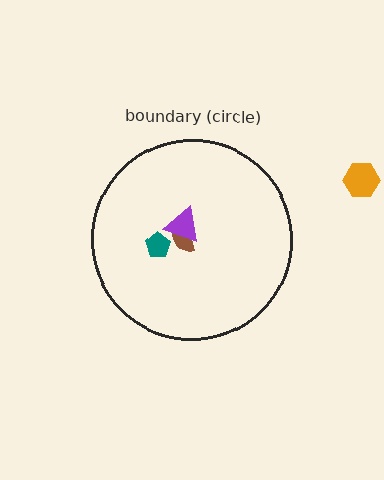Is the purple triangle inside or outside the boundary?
Inside.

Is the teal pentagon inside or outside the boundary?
Inside.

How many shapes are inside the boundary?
3 inside, 1 outside.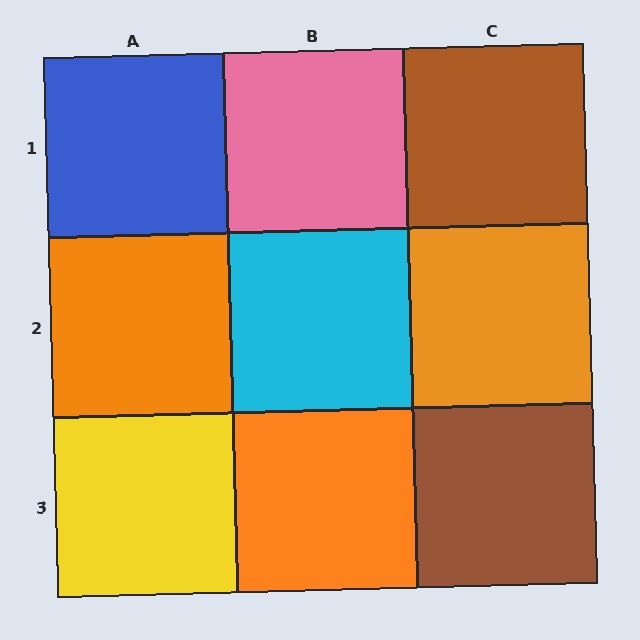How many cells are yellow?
1 cell is yellow.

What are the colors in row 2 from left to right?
Orange, cyan, orange.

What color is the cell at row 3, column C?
Brown.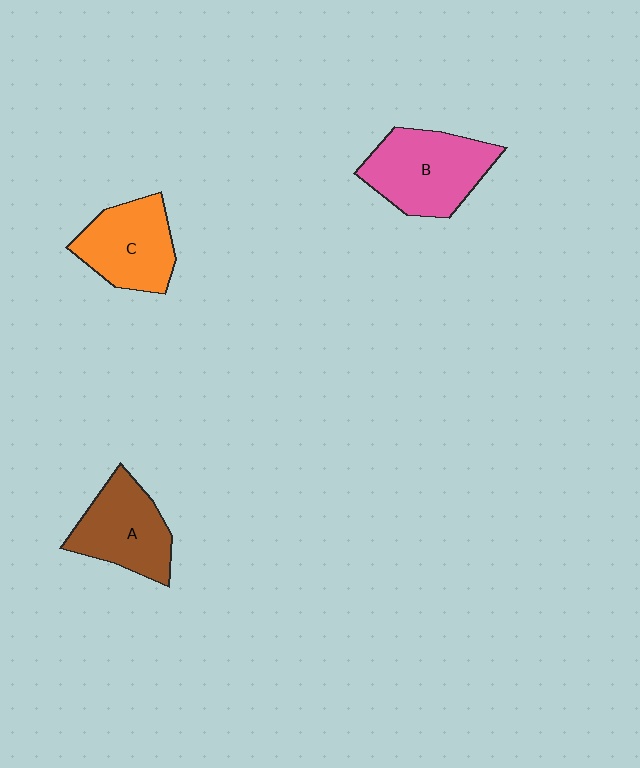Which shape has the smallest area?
Shape C (orange).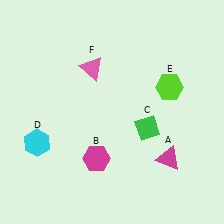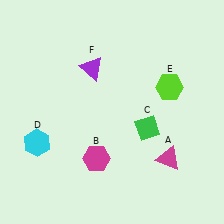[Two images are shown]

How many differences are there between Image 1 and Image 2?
There is 1 difference between the two images.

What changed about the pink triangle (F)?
In Image 1, F is pink. In Image 2, it changed to purple.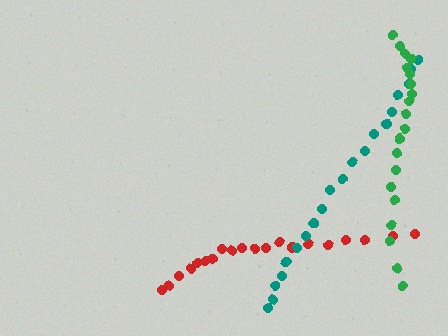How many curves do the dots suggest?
There are 3 distinct paths.